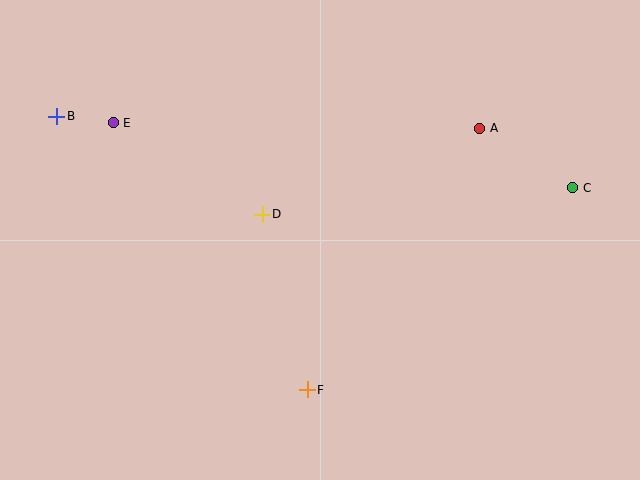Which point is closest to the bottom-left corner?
Point F is closest to the bottom-left corner.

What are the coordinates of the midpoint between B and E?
The midpoint between B and E is at (85, 119).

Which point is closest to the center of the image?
Point D at (262, 214) is closest to the center.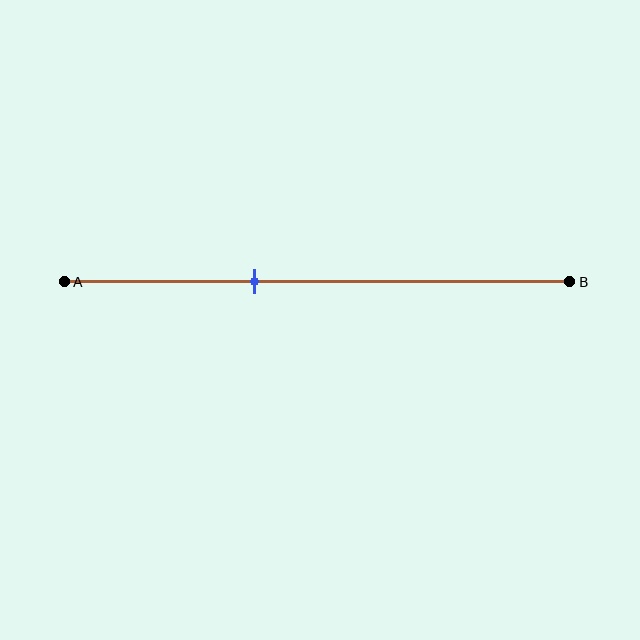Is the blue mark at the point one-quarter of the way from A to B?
No, the mark is at about 40% from A, not at the 25% one-quarter point.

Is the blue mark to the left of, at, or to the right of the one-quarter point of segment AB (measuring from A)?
The blue mark is to the right of the one-quarter point of segment AB.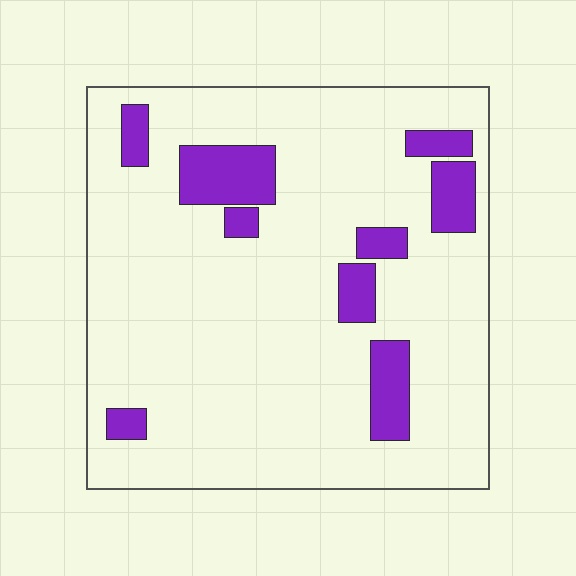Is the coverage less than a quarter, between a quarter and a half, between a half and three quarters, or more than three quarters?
Less than a quarter.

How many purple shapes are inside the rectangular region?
9.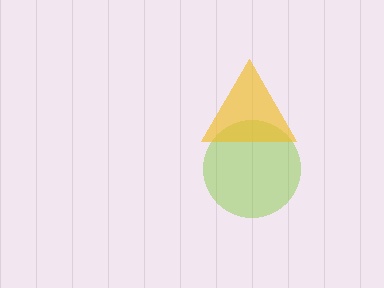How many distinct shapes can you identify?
There are 2 distinct shapes: a lime circle, a yellow triangle.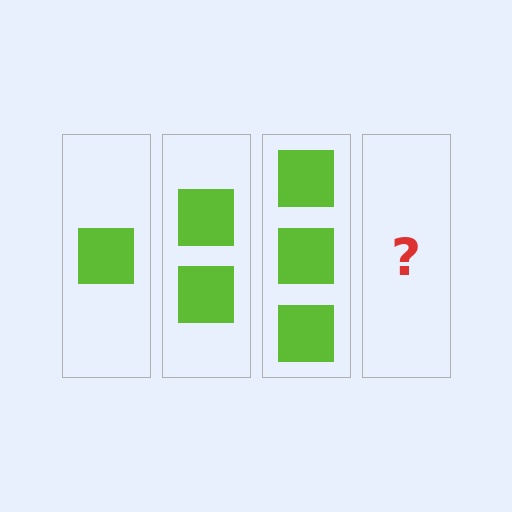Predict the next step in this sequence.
The next step is 4 squares.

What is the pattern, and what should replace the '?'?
The pattern is that each step adds one more square. The '?' should be 4 squares.